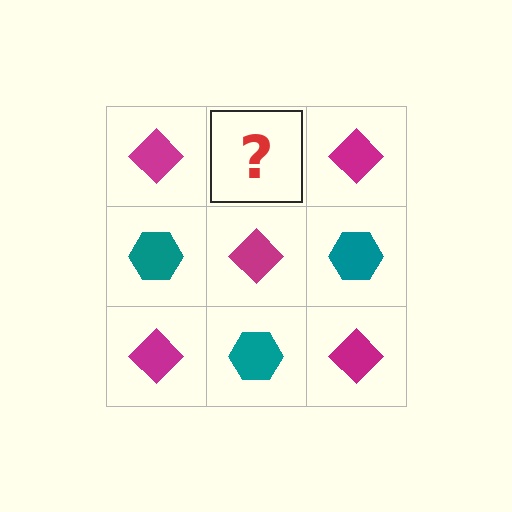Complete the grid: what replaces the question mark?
The question mark should be replaced with a teal hexagon.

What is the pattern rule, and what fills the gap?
The rule is that it alternates magenta diamond and teal hexagon in a checkerboard pattern. The gap should be filled with a teal hexagon.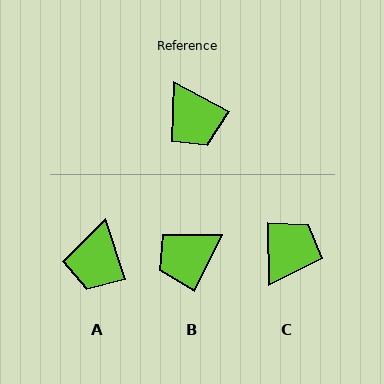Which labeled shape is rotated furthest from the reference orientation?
C, about 119 degrees away.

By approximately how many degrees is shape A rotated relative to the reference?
Approximately 43 degrees clockwise.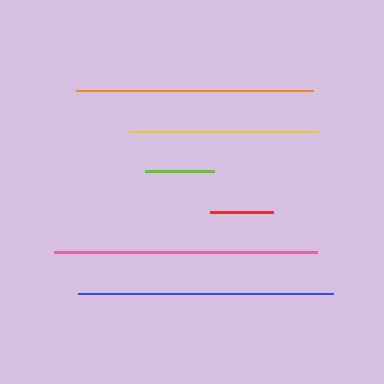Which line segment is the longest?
The pink line is the longest at approximately 263 pixels.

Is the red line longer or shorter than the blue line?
The blue line is longer than the red line.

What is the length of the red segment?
The red segment is approximately 62 pixels long.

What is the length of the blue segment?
The blue segment is approximately 255 pixels long.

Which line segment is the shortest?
The red line is the shortest at approximately 62 pixels.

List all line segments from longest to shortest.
From longest to shortest: pink, blue, orange, yellow, lime, red.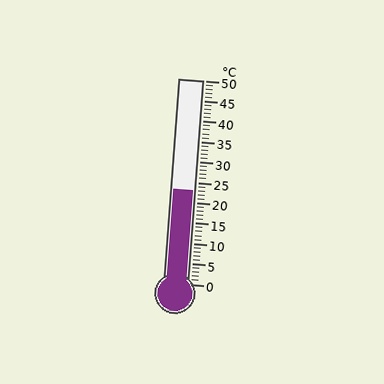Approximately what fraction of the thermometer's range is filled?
The thermometer is filled to approximately 45% of its range.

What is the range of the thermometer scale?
The thermometer scale ranges from 0°C to 50°C.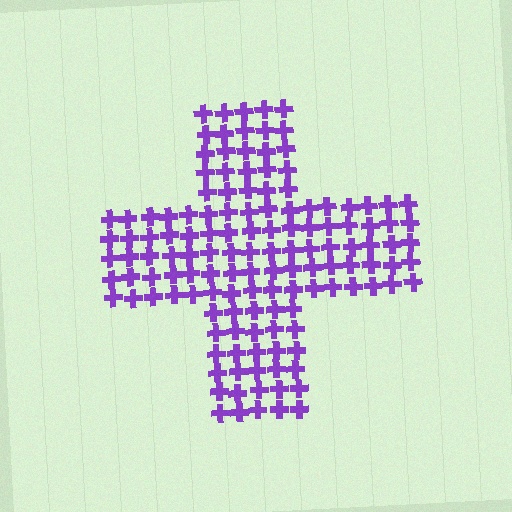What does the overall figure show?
The overall figure shows a cross.